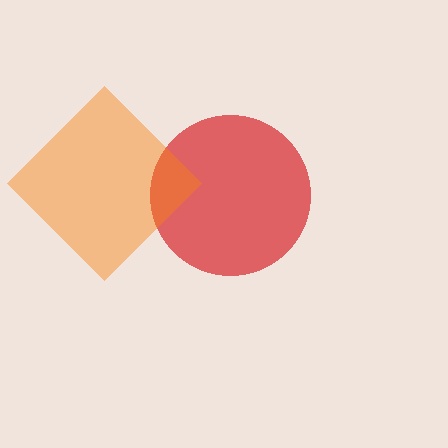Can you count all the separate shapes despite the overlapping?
Yes, there are 2 separate shapes.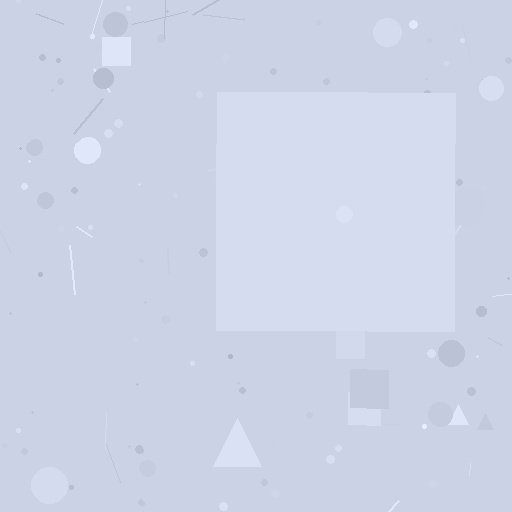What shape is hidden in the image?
A square is hidden in the image.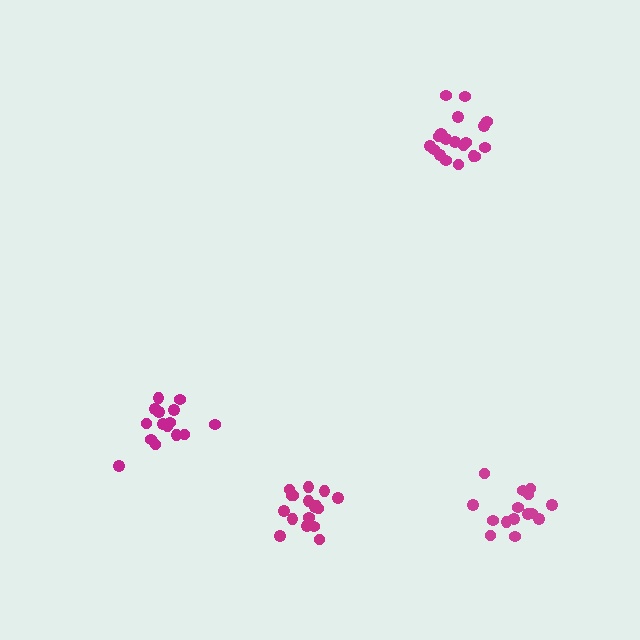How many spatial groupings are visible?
There are 4 spatial groupings.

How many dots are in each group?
Group 1: 19 dots, Group 2: 15 dots, Group 3: 17 dots, Group 4: 15 dots (66 total).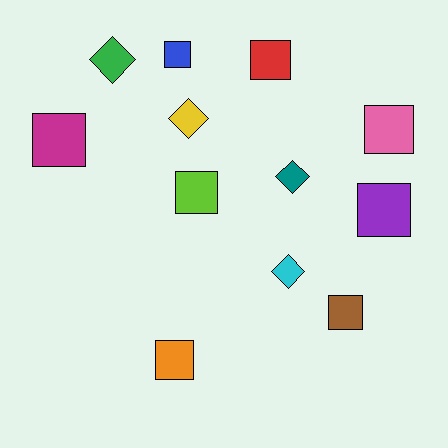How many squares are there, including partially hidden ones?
There are 8 squares.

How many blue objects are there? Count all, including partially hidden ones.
There is 1 blue object.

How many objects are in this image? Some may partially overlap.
There are 12 objects.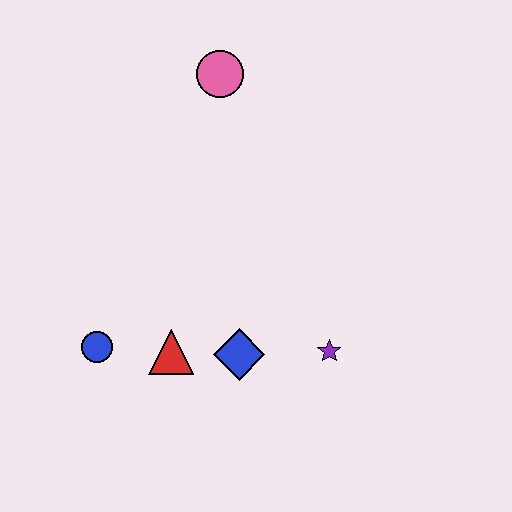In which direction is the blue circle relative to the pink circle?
The blue circle is below the pink circle.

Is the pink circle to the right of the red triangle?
Yes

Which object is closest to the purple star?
The blue diamond is closest to the purple star.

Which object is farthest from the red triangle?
The pink circle is farthest from the red triangle.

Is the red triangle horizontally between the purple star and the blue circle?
Yes